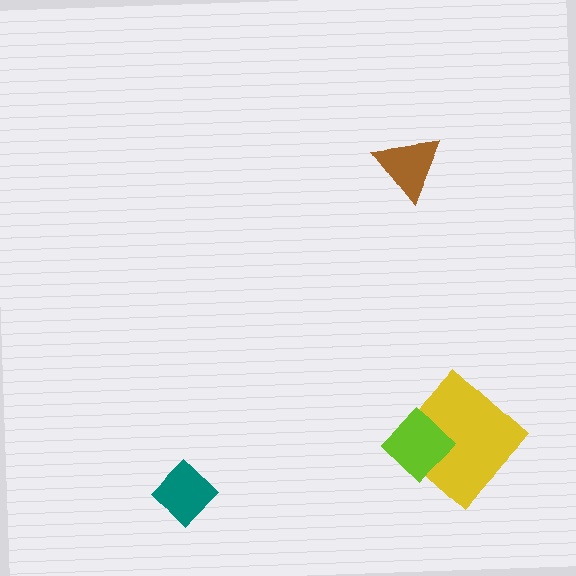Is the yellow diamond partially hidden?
Yes, it is partially covered by another shape.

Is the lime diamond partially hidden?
No, no other shape covers it.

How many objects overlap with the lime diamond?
1 object overlaps with the lime diamond.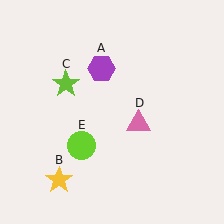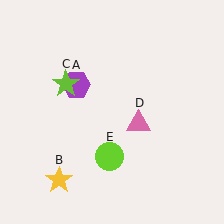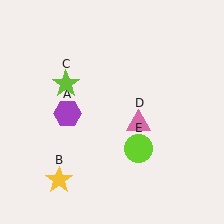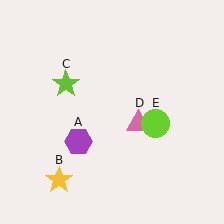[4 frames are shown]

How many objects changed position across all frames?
2 objects changed position: purple hexagon (object A), lime circle (object E).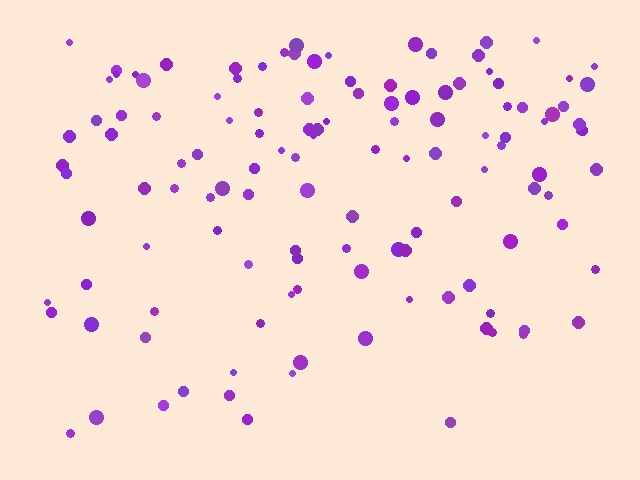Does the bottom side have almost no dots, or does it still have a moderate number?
Still a moderate number, just noticeably fewer than the top.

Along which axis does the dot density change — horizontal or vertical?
Vertical.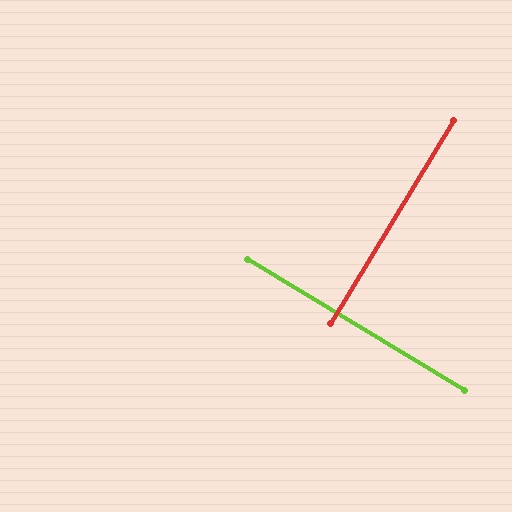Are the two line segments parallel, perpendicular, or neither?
Perpendicular — they meet at approximately 90°.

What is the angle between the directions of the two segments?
Approximately 90 degrees.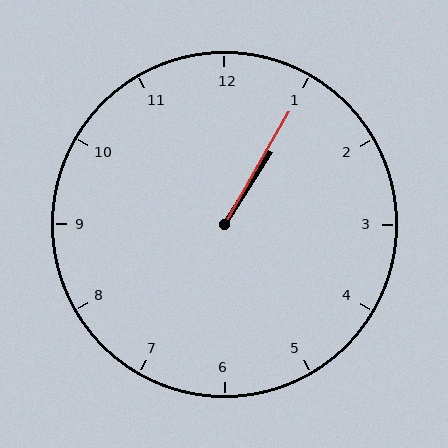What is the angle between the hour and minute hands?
Approximately 2 degrees.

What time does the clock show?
1:05.